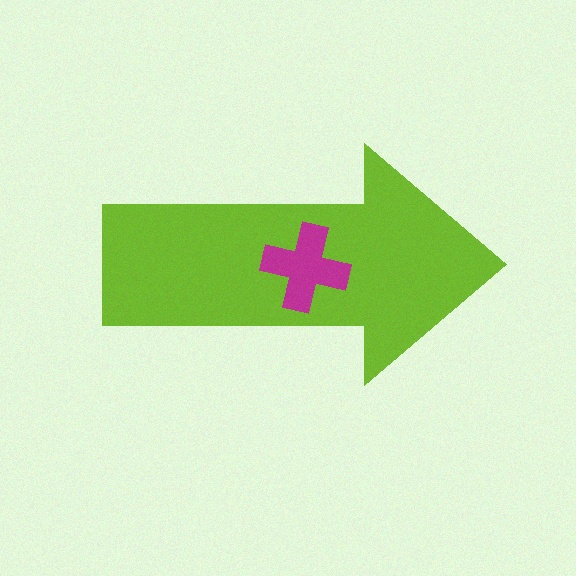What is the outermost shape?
The lime arrow.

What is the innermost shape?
The magenta cross.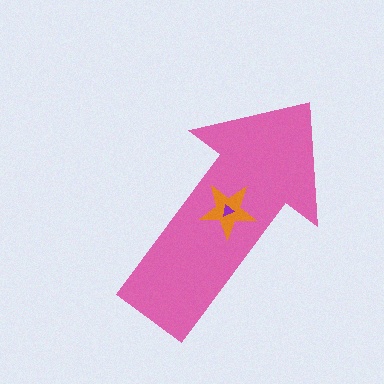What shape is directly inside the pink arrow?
The orange star.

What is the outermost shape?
The pink arrow.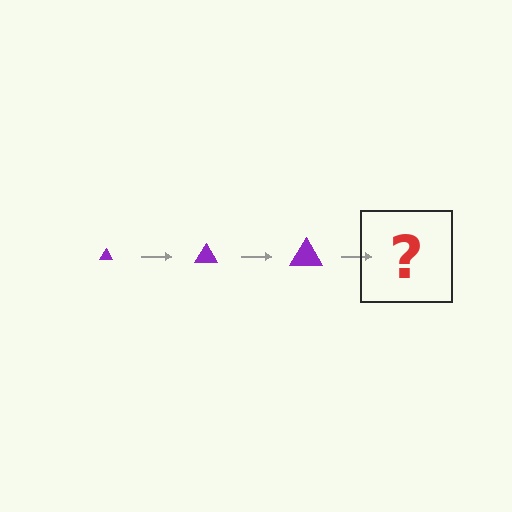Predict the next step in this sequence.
The next step is a purple triangle, larger than the previous one.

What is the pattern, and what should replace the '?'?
The pattern is that the triangle gets progressively larger each step. The '?' should be a purple triangle, larger than the previous one.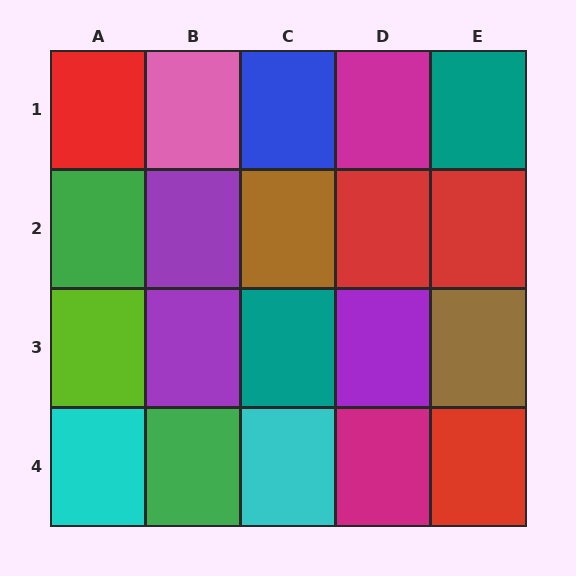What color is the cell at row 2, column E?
Red.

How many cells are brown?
2 cells are brown.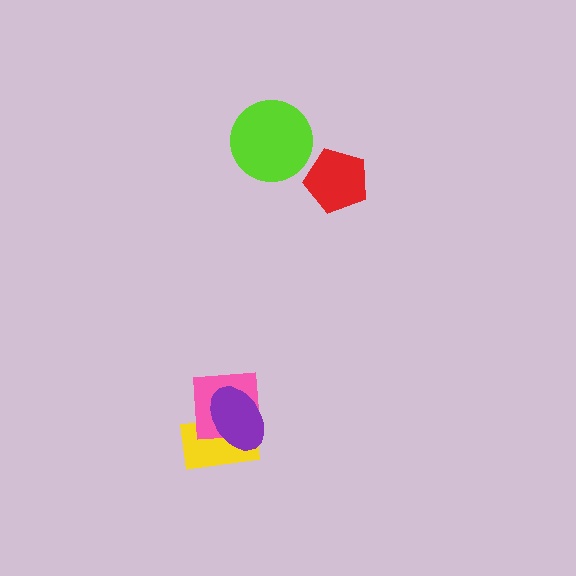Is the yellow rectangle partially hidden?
Yes, it is partially covered by another shape.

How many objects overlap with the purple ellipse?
2 objects overlap with the purple ellipse.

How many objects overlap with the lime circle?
0 objects overlap with the lime circle.